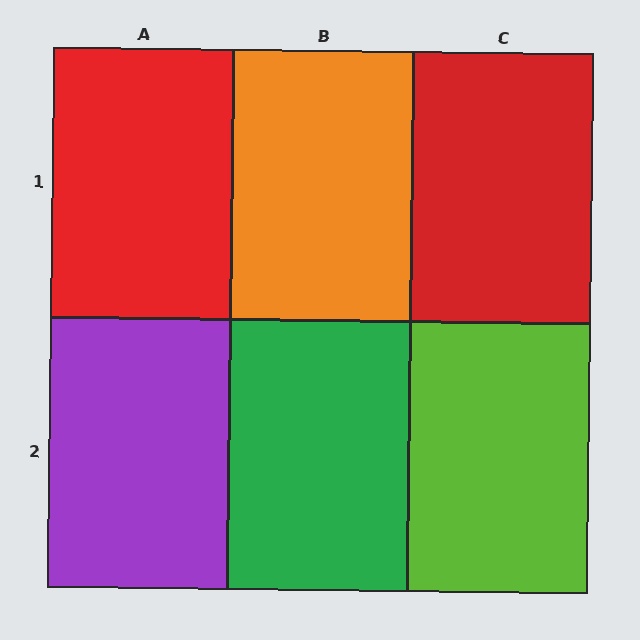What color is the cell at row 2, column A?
Purple.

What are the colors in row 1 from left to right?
Red, orange, red.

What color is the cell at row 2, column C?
Lime.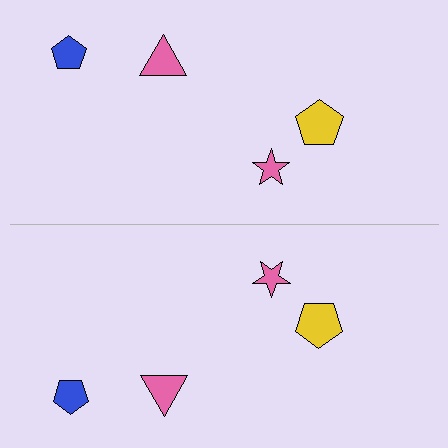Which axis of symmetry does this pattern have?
The pattern has a horizontal axis of symmetry running through the center of the image.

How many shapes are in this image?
There are 8 shapes in this image.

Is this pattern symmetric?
Yes, this pattern has bilateral (reflection) symmetry.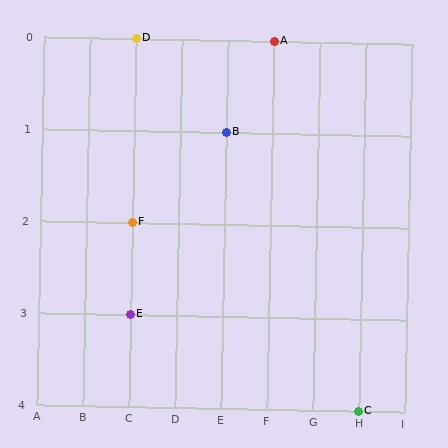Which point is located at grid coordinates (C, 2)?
Point F is at (C, 2).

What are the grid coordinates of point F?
Point F is at grid coordinates (C, 2).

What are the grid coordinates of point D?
Point D is at grid coordinates (C, 0).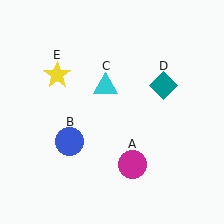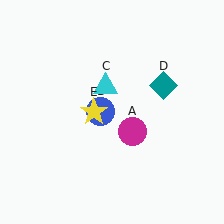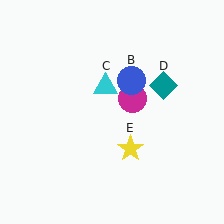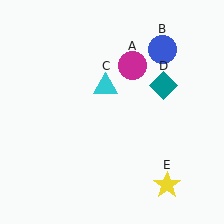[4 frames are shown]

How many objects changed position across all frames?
3 objects changed position: magenta circle (object A), blue circle (object B), yellow star (object E).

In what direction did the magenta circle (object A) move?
The magenta circle (object A) moved up.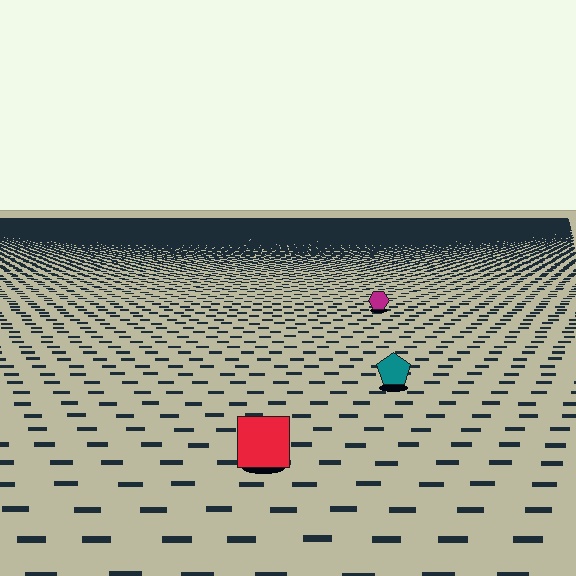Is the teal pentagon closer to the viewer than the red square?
No. The red square is closer — you can tell from the texture gradient: the ground texture is coarser near it.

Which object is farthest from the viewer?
The magenta hexagon is farthest from the viewer. It appears smaller and the ground texture around it is denser.